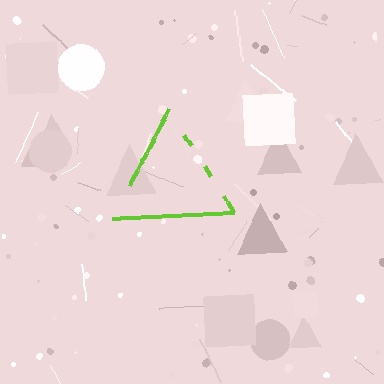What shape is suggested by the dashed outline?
The dashed outline suggests a triangle.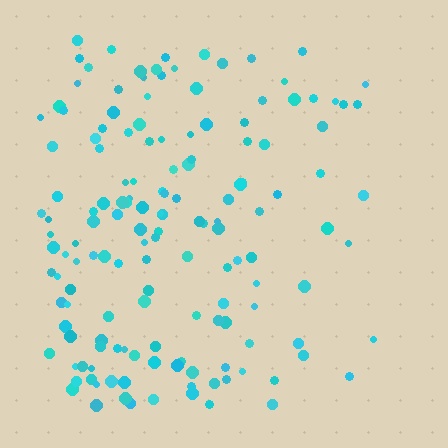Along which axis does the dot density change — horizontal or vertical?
Horizontal.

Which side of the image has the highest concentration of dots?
The left.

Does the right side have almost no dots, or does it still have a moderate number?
Still a moderate number, just noticeably fewer than the left.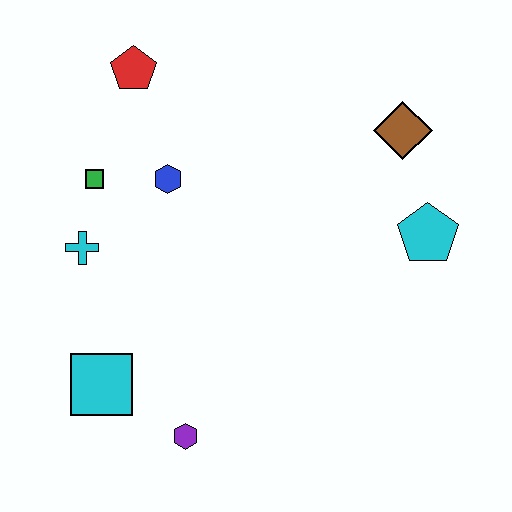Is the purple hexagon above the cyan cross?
No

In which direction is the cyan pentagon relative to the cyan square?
The cyan pentagon is to the right of the cyan square.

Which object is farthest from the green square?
The cyan pentagon is farthest from the green square.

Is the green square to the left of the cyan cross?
No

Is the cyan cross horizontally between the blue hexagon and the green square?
No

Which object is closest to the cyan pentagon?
The brown diamond is closest to the cyan pentagon.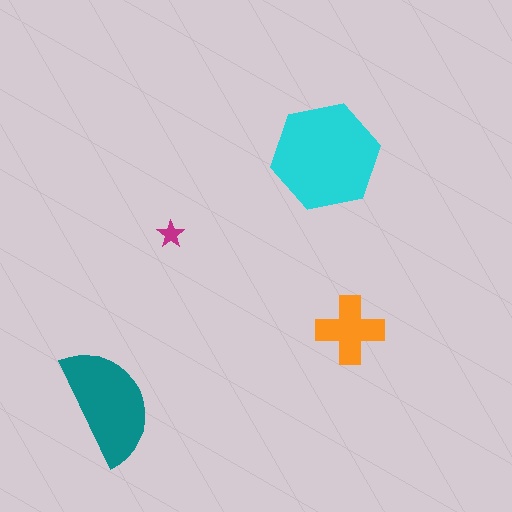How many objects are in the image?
There are 4 objects in the image.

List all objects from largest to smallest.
The cyan hexagon, the teal semicircle, the orange cross, the magenta star.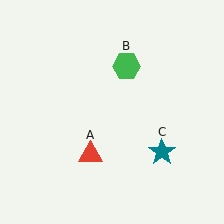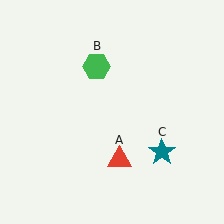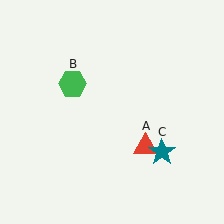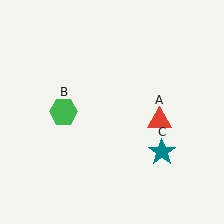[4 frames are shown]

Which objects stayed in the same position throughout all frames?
Teal star (object C) remained stationary.